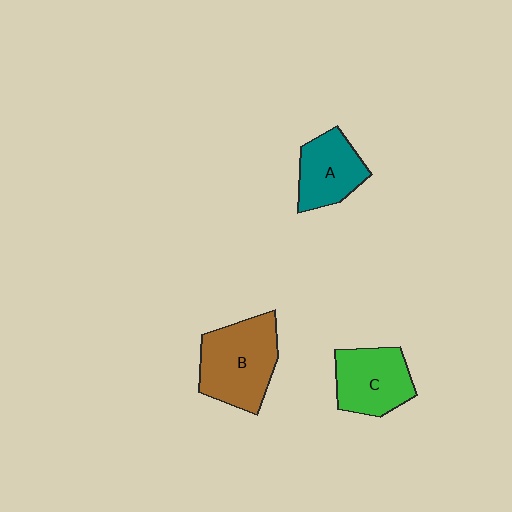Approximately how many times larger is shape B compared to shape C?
Approximately 1.3 times.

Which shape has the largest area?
Shape B (brown).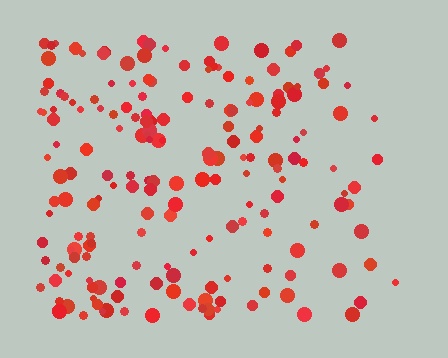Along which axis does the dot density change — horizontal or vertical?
Horizontal.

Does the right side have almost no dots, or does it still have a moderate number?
Still a moderate number, just noticeably fewer than the left.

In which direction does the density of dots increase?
From right to left, with the left side densest.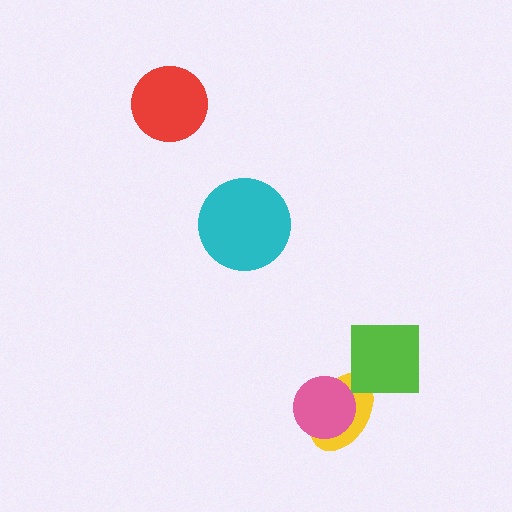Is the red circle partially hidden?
No, no other shape covers it.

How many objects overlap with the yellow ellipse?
1 object overlaps with the yellow ellipse.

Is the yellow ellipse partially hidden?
Yes, it is partially covered by another shape.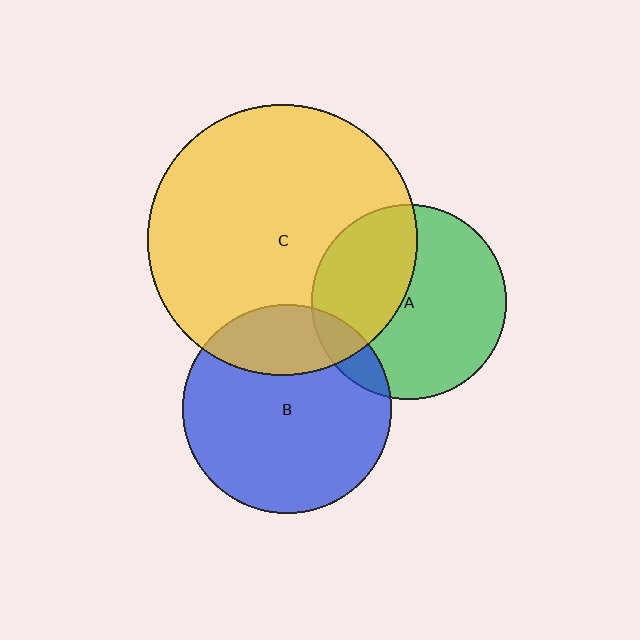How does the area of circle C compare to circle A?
Approximately 1.9 times.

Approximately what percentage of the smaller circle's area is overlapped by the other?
Approximately 40%.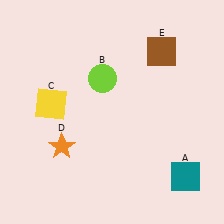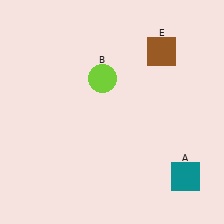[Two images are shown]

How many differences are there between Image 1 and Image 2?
There are 2 differences between the two images.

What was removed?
The yellow square (C), the orange star (D) were removed in Image 2.